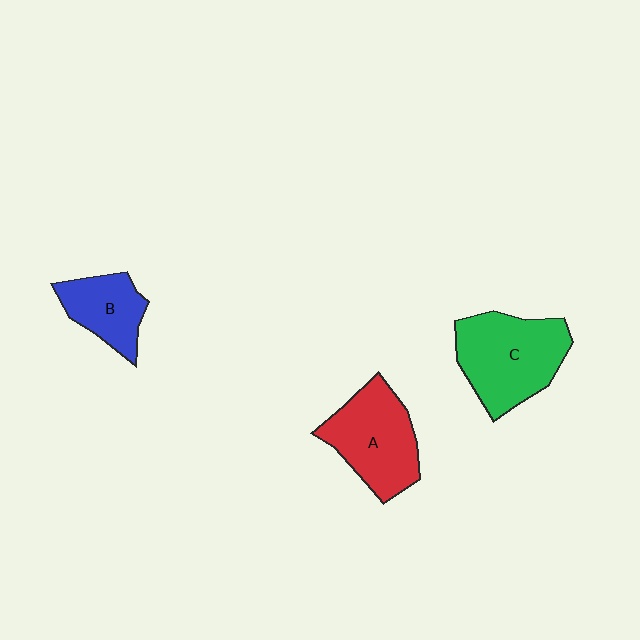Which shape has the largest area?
Shape C (green).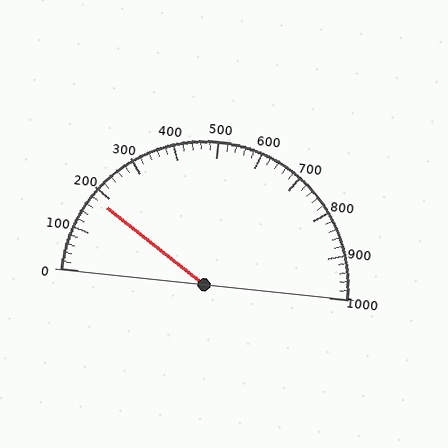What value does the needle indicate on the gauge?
The needle indicates approximately 180.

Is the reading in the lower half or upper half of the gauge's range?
The reading is in the lower half of the range (0 to 1000).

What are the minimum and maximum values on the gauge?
The gauge ranges from 0 to 1000.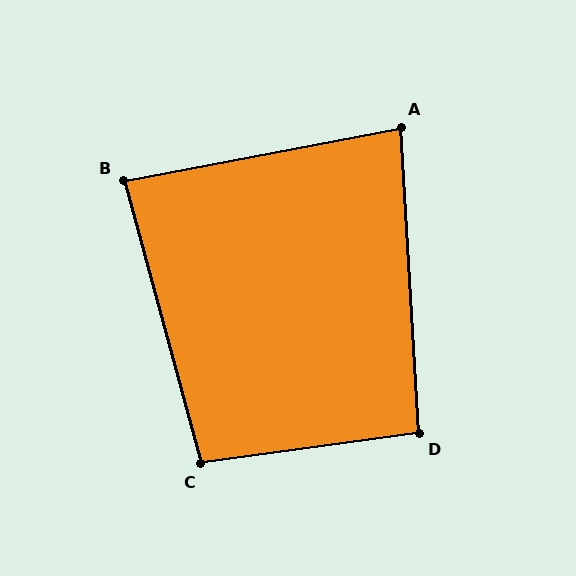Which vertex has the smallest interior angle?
A, at approximately 83 degrees.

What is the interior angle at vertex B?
Approximately 86 degrees (approximately right).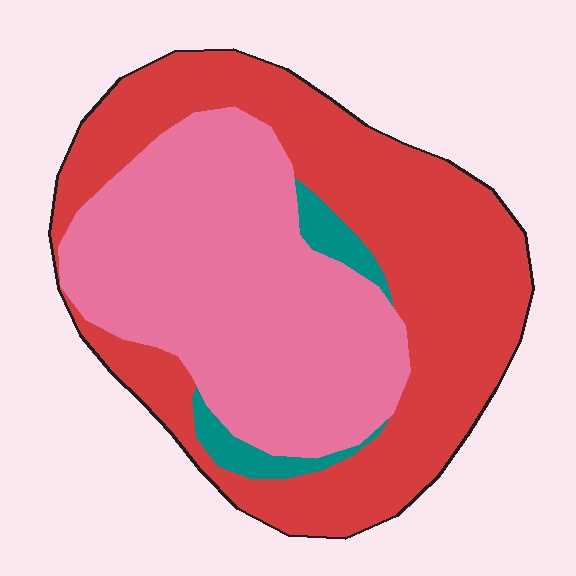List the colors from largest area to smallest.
From largest to smallest: red, pink, teal.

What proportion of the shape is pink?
Pink covers around 45% of the shape.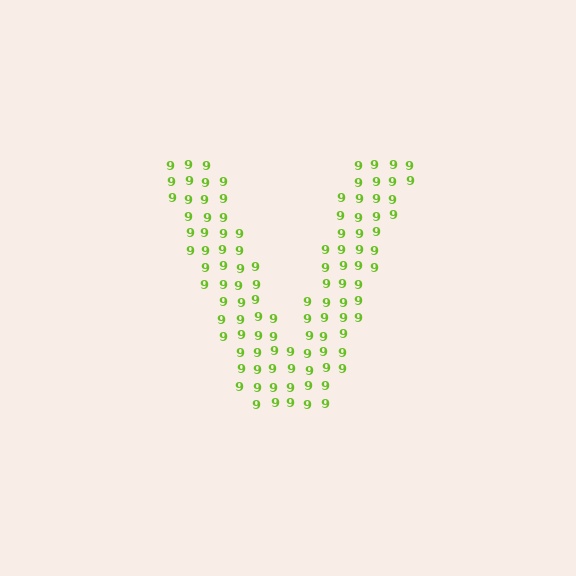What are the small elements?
The small elements are digit 9's.